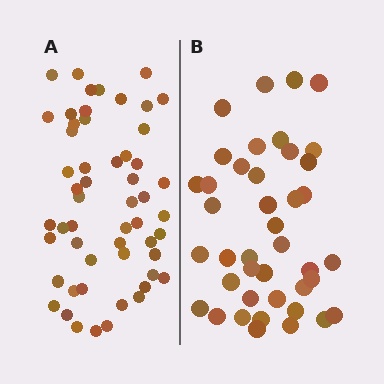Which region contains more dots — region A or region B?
Region A (the left region) has more dots.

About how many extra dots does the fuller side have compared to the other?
Region A has approximately 15 more dots than region B.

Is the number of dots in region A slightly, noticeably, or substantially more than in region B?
Region A has noticeably more, but not dramatically so. The ratio is roughly 1.3 to 1.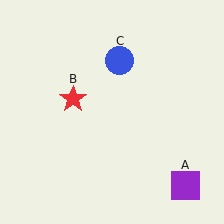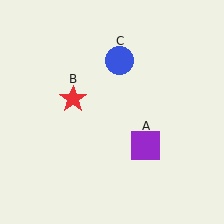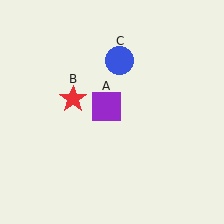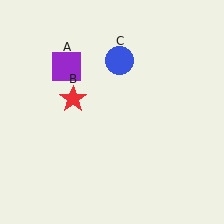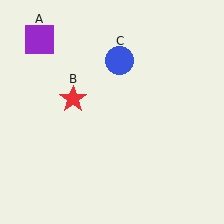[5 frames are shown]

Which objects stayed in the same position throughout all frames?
Red star (object B) and blue circle (object C) remained stationary.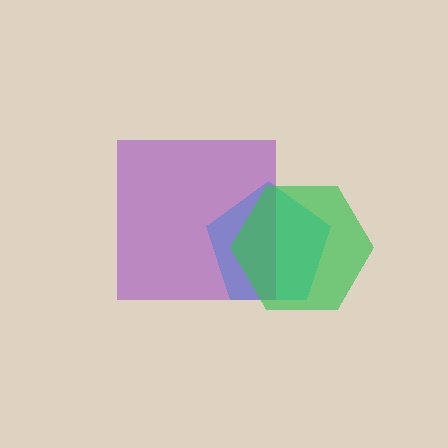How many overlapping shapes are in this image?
There are 3 overlapping shapes in the image.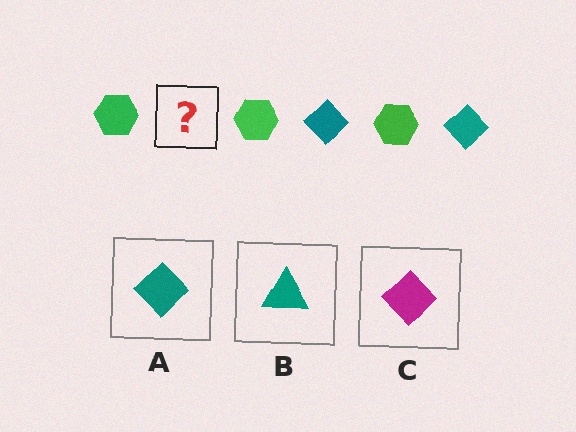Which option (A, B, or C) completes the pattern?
A.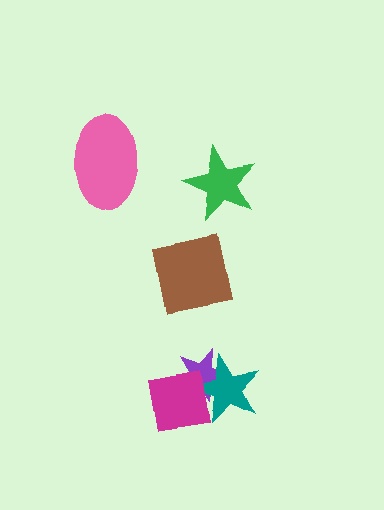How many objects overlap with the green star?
0 objects overlap with the green star.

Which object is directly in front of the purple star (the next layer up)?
The teal star is directly in front of the purple star.